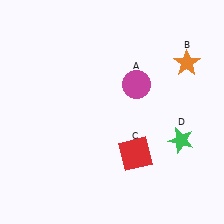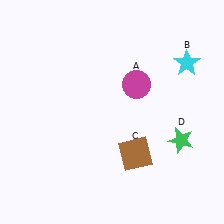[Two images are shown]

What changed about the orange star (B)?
In Image 1, B is orange. In Image 2, it changed to cyan.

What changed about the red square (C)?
In Image 1, C is red. In Image 2, it changed to brown.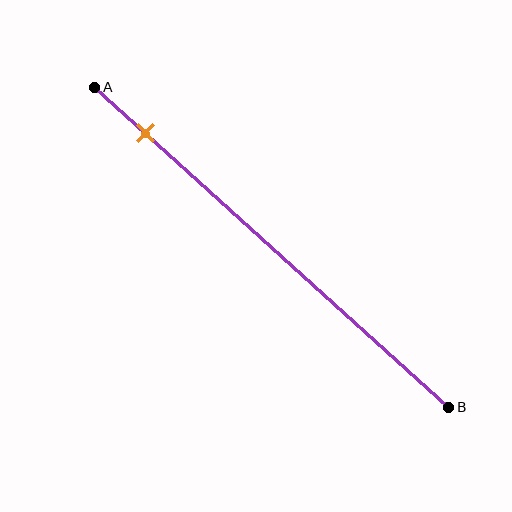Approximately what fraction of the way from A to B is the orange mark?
The orange mark is approximately 15% of the way from A to B.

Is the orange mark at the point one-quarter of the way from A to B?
No, the mark is at about 15% from A, not at the 25% one-quarter point.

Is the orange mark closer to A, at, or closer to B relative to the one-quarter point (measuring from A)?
The orange mark is closer to point A than the one-quarter point of segment AB.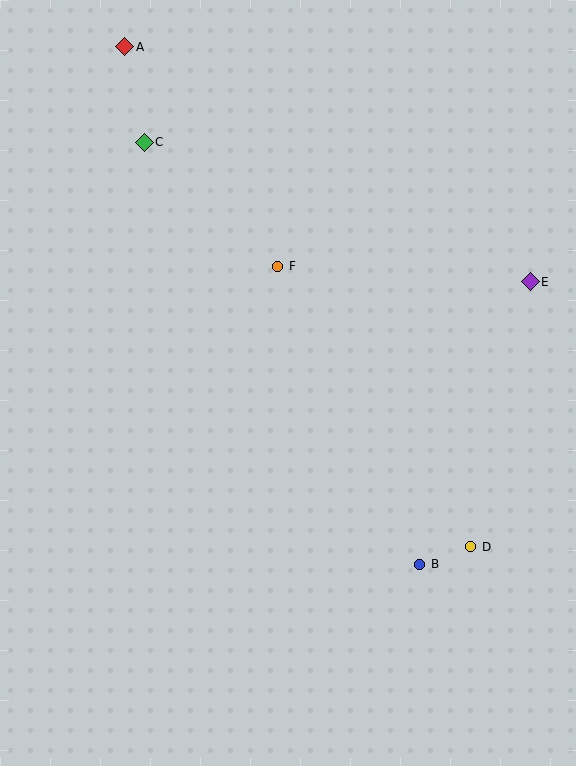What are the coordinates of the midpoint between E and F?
The midpoint between E and F is at (404, 274).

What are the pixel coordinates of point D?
Point D is at (471, 547).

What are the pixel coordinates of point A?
Point A is at (125, 47).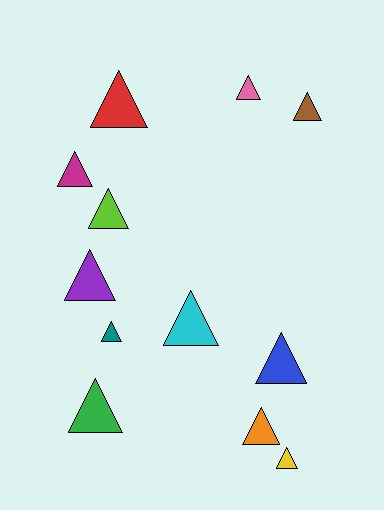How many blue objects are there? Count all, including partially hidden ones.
There is 1 blue object.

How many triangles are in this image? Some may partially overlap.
There are 12 triangles.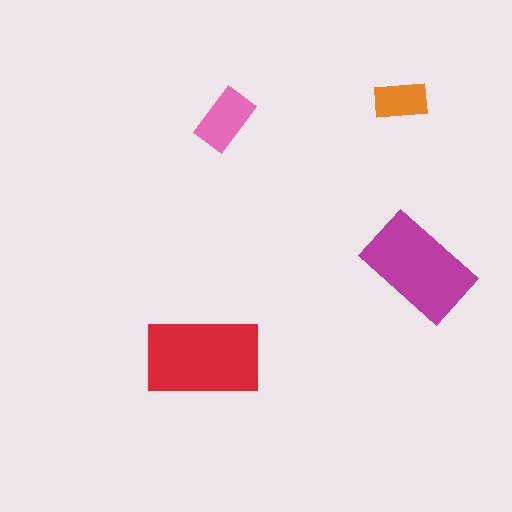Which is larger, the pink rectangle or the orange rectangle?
The pink one.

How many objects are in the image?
There are 4 objects in the image.